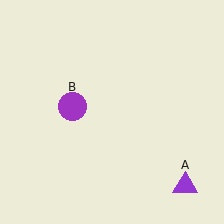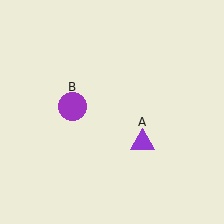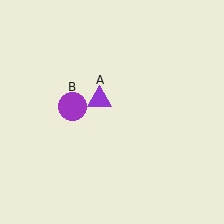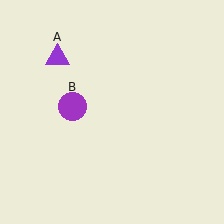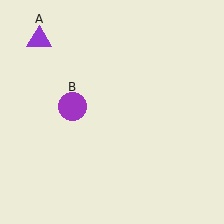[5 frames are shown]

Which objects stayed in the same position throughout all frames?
Purple circle (object B) remained stationary.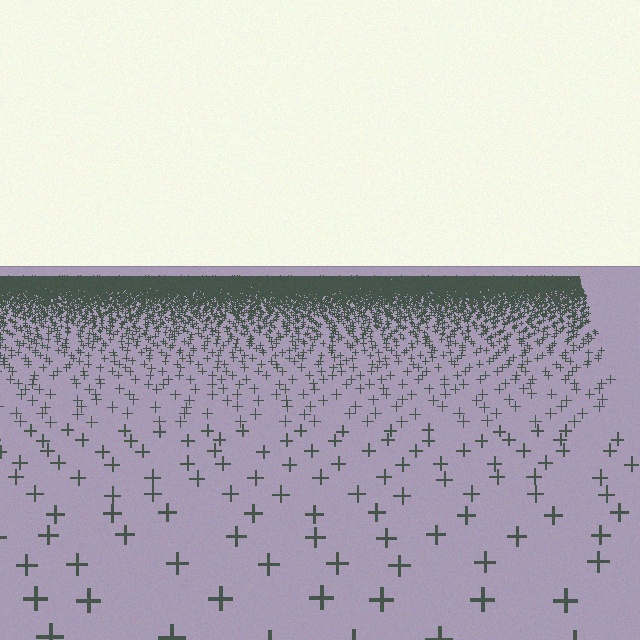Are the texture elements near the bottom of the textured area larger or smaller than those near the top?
Larger. Near the bottom, elements are closer to the viewer and appear at a bigger on-screen size.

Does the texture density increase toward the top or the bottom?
Density increases toward the top.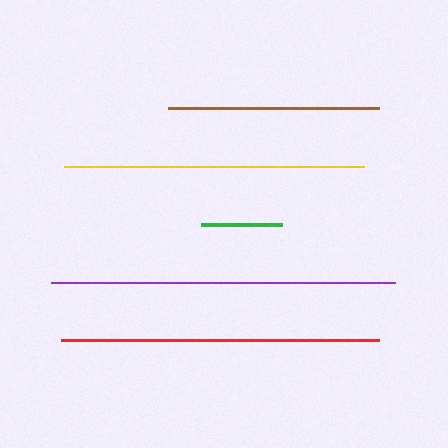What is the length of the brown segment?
The brown segment is approximately 210 pixels long.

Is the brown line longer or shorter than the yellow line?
The yellow line is longer than the brown line.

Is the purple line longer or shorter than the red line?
The purple line is longer than the red line.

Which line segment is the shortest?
The green line is the shortest at approximately 81 pixels.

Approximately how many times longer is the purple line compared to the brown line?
The purple line is approximately 1.6 times the length of the brown line.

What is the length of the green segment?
The green segment is approximately 81 pixels long.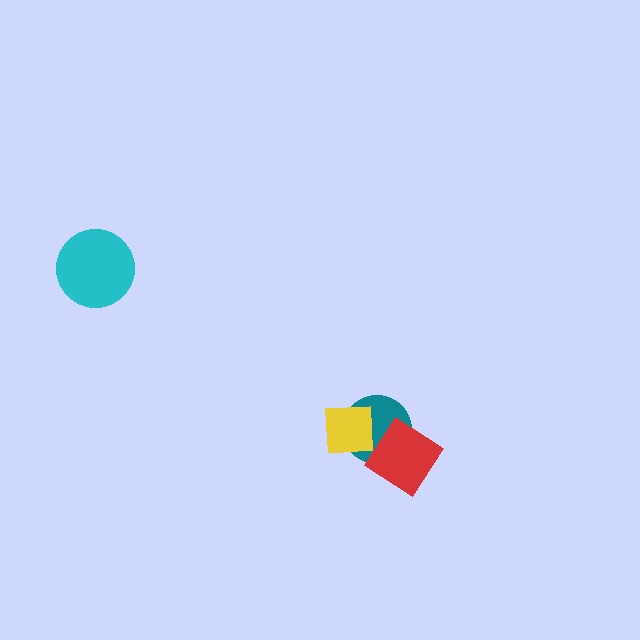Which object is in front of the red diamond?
The yellow square is in front of the red diamond.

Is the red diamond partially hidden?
Yes, it is partially covered by another shape.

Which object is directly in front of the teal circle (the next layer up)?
The red diamond is directly in front of the teal circle.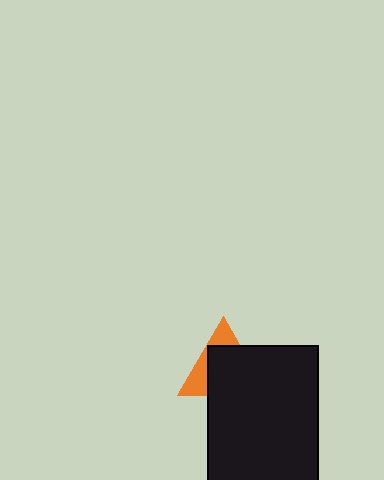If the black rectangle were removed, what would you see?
You would see the complete orange triangle.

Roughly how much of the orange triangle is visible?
A small part of it is visible (roughly 36%).